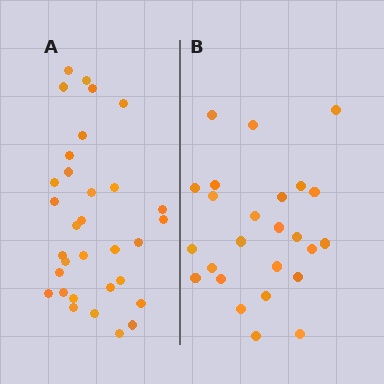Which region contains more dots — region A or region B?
Region A (the left region) has more dots.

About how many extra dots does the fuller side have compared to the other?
Region A has roughly 8 or so more dots than region B.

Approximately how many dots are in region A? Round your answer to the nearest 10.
About 30 dots. (The exact count is 32, which rounds to 30.)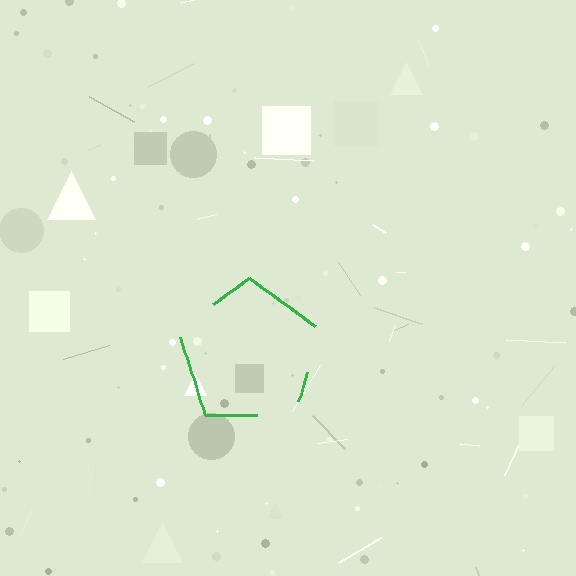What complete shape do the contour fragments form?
The contour fragments form a pentagon.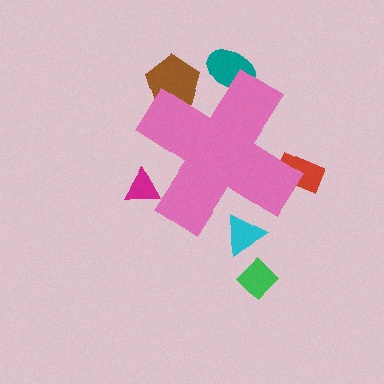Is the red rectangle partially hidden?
Yes, the red rectangle is partially hidden behind the pink cross.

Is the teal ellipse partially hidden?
Yes, the teal ellipse is partially hidden behind the pink cross.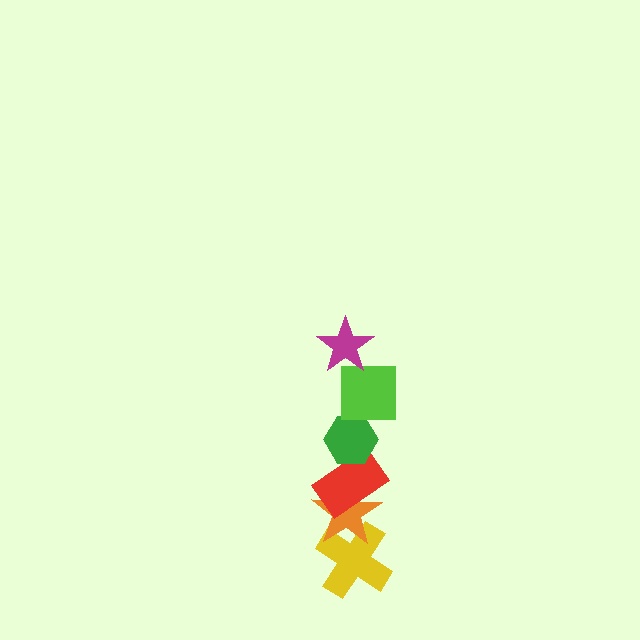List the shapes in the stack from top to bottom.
From top to bottom: the magenta star, the lime square, the green hexagon, the red rectangle, the orange star, the yellow cross.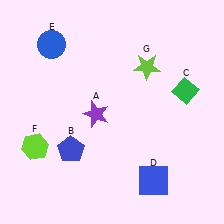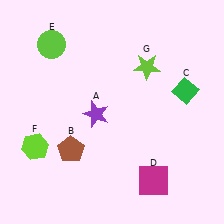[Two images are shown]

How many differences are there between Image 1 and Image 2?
There are 3 differences between the two images.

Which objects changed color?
B changed from blue to brown. D changed from blue to magenta. E changed from blue to lime.